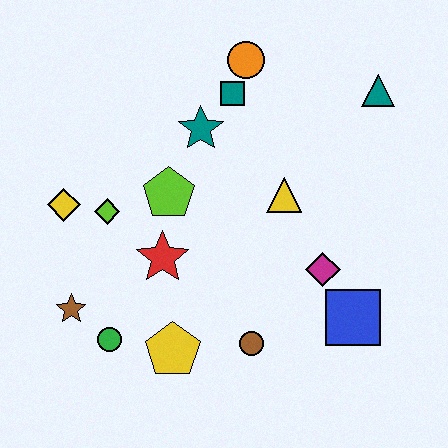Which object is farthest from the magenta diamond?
The yellow diamond is farthest from the magenta diamond.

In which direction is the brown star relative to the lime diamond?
The brown star is below the lime diamond.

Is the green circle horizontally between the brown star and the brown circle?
Yes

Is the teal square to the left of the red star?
No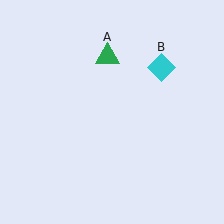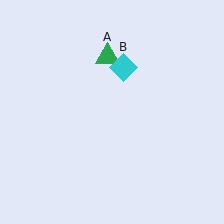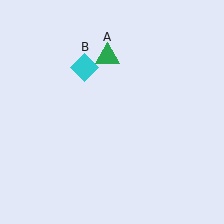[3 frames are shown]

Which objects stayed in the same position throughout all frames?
Green triangle (object A) remained stationary.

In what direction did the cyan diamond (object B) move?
The cyan diamond (object B) moved left.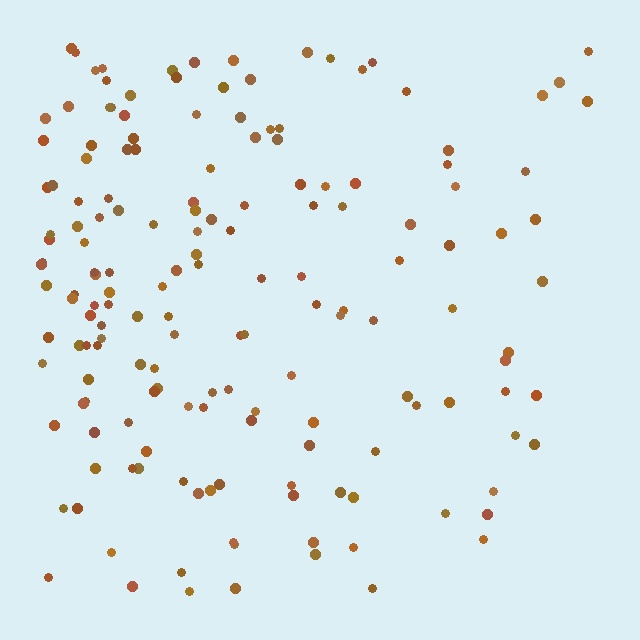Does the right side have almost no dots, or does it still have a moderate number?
Still a moderate number, just noticeably fewer than the left.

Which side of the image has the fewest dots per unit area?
The right.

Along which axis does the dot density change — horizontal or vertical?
Horizontal.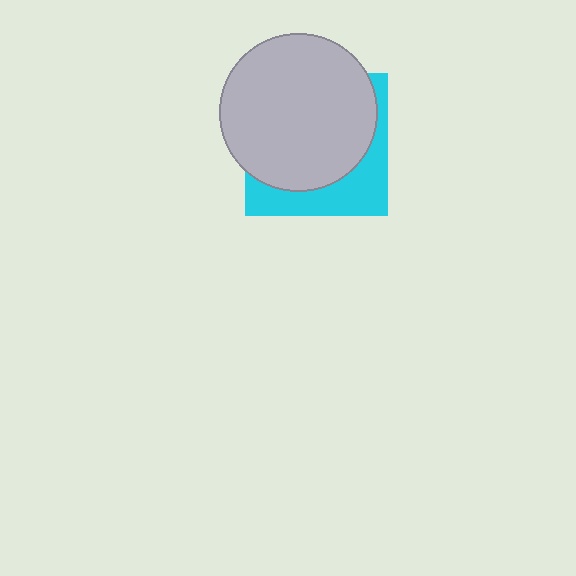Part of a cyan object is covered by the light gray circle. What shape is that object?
It is a square.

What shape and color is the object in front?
The object in front is a light gray circle.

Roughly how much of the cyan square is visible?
A small part of it is visible (roughly 31%).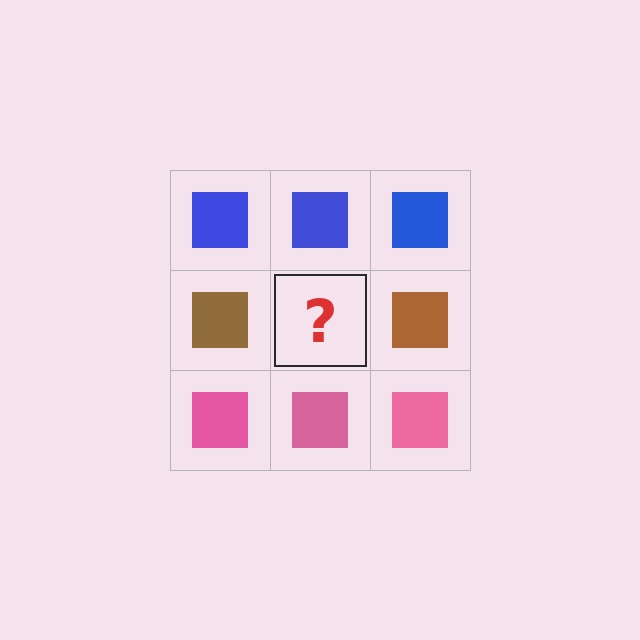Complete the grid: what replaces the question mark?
The question mark should be replaced with a brown square.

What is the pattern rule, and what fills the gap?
The rule is that each row has a consistent color. The gap should be filled with a brown square.